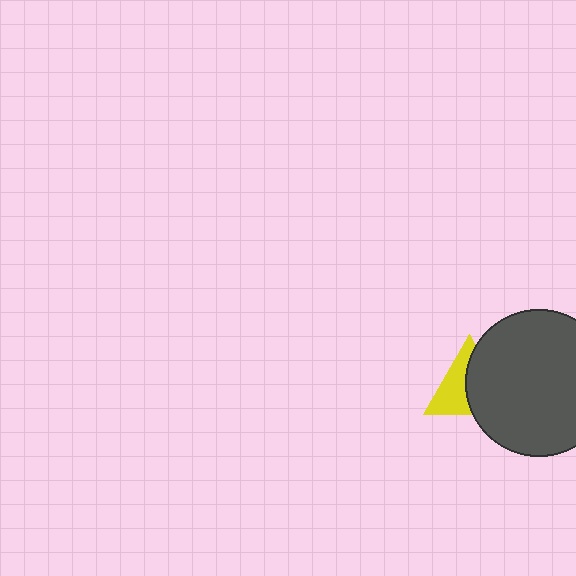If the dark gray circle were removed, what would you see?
You would see the complete yellow triangle.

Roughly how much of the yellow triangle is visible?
About half of it is visible (roughly 49%).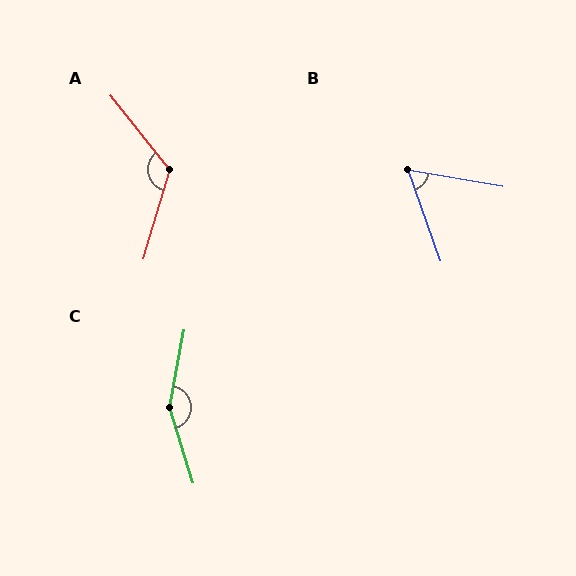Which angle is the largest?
C, at approximately 152 degrees.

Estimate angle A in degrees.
Approximately 125 degrees.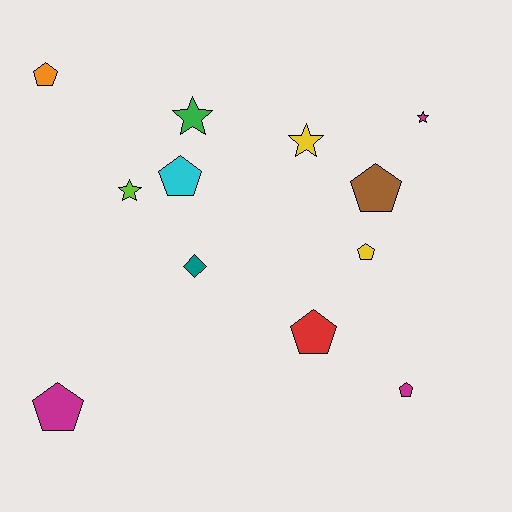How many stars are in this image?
There are 4 stars.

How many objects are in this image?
There are 12 objects.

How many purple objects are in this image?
There are no purple objects.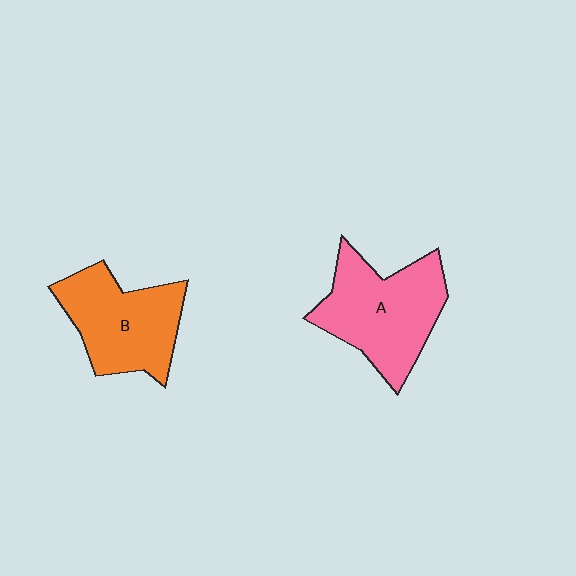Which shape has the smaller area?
Shape B (orange).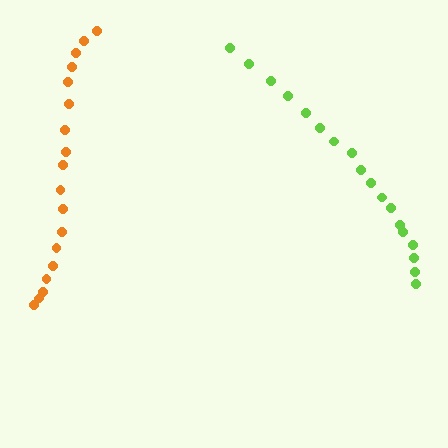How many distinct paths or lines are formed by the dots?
There are 2 distinct paths.